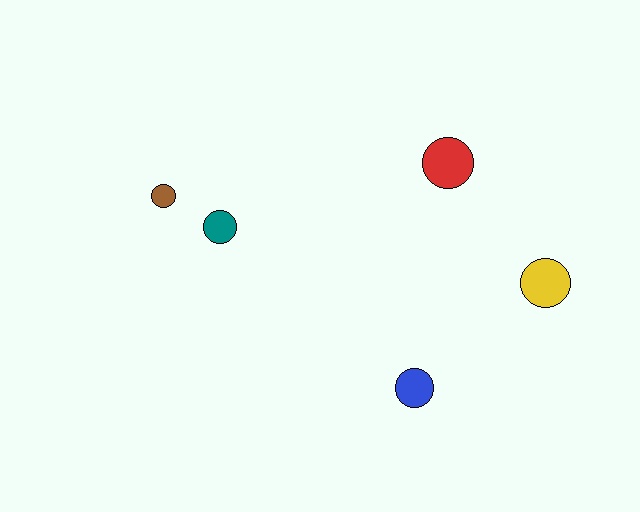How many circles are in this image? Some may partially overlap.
There are 5 circles.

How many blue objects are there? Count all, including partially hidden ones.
There is 1 blue object.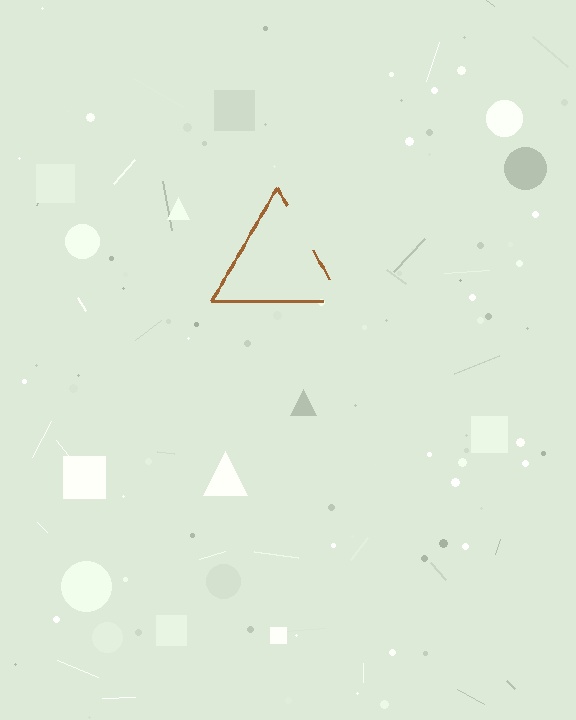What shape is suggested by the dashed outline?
The dashed outline suggests a triangle.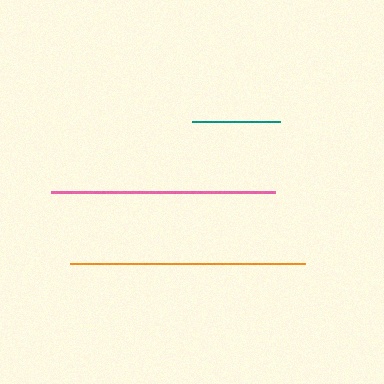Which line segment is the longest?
The orange line is the longest at approximately 236 pixels.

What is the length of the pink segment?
The pink segment is approximately 225 pixels long.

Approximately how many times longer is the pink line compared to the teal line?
The pink line is approximately 2.5 times the length of the teal line.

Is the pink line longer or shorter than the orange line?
The orange line is longer than the pink line.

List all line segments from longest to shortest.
From longest to shortest: orange, pink, teal.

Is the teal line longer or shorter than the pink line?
The pink line is longer than the teal line.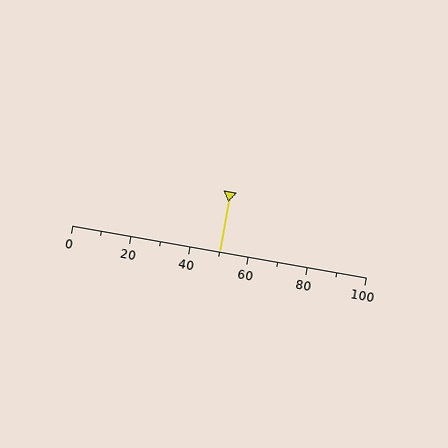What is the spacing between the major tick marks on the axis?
The major ticks are spaced 20 apart.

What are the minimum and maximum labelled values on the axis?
The axis runs from 0 to 100.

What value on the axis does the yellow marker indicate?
The marker indicates approximately 50.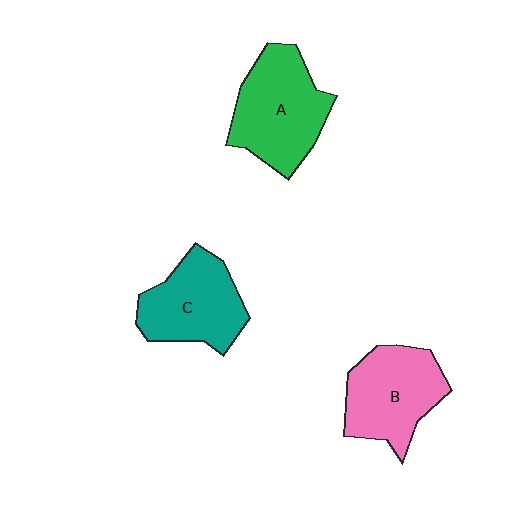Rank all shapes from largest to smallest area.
From largest to smallest: A (green), B (pink), C (teal).